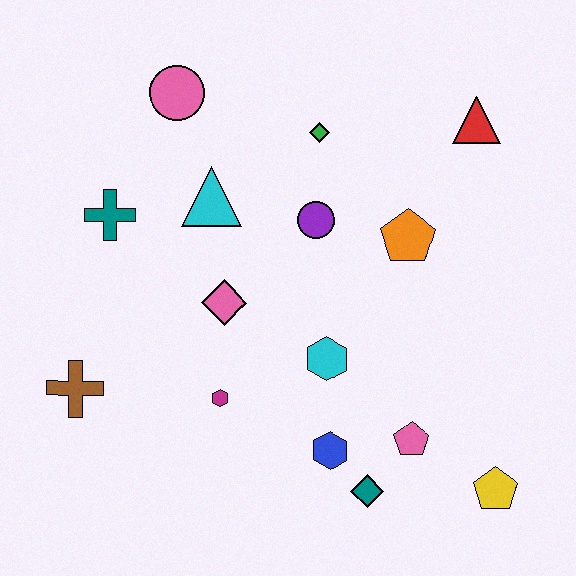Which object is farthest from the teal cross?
The yellow pentagon is farthest from the teal cross.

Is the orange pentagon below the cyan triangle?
Yes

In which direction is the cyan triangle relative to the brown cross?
The cyan triangle is above the brown cross.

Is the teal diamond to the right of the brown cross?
Yes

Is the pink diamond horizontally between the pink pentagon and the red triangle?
No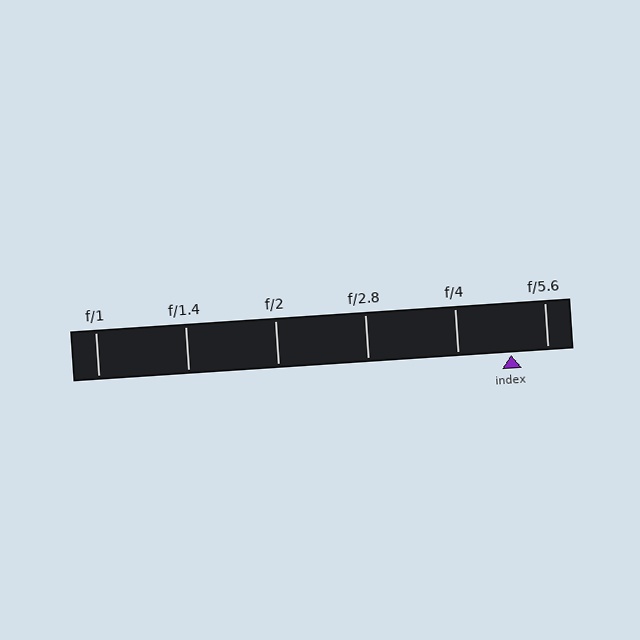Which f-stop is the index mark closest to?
The index mark is closest to f/5.6.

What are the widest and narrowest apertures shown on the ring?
The widest aperture shown is f/1 and the narrowest is f/5.6.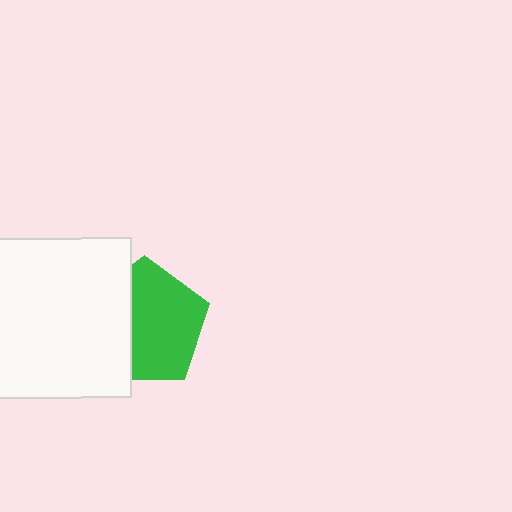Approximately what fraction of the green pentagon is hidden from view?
Roughly 36% of the green pentagon is hidden behind the white square.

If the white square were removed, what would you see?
You would see the complete green pentagon.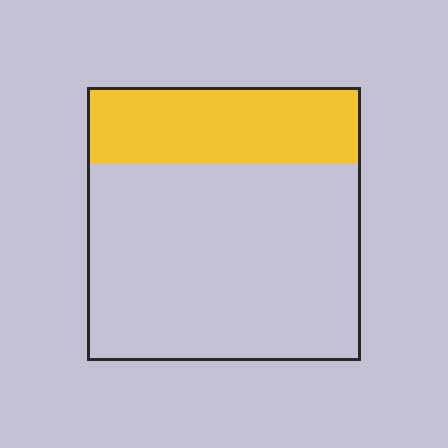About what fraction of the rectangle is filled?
About one quarter (1/4).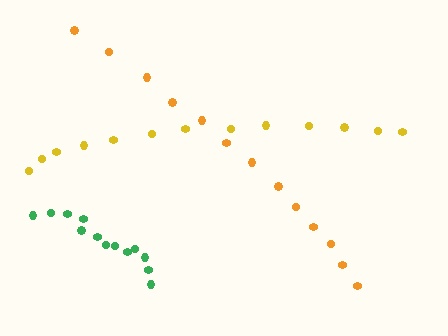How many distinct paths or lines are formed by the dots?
There are 3 distinct paths.